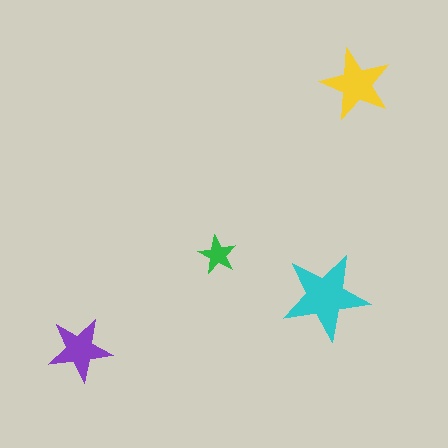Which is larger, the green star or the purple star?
The purple one.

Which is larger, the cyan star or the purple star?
The cyan one.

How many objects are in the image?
There are 4 objects in the image.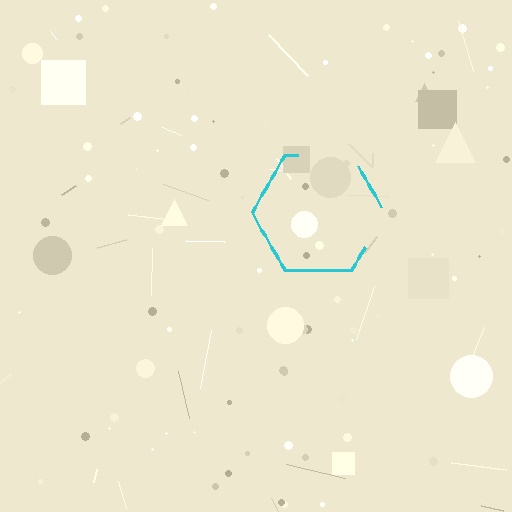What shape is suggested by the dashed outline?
The dashed outline suggests a hexagon.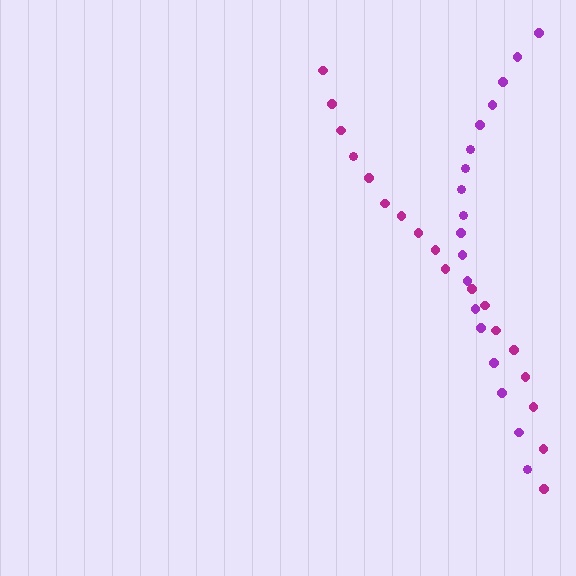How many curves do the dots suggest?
There are 2 distinct paths.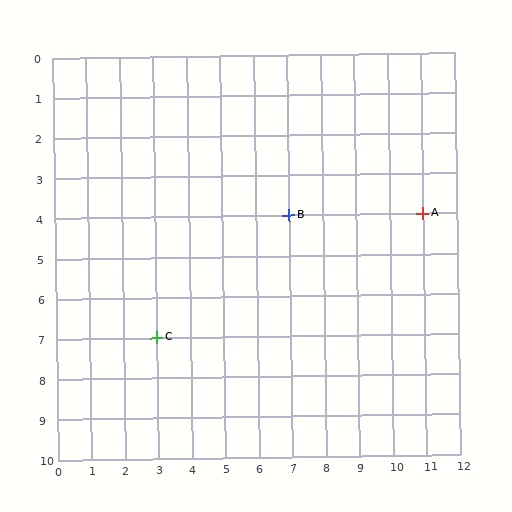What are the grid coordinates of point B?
Point B is at grid coordinates (7, 4).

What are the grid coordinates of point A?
Point A is at grid coordinates (11, 4).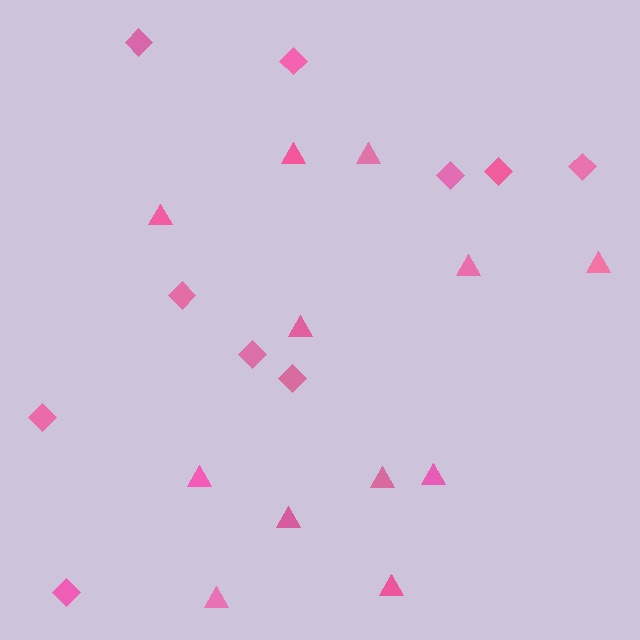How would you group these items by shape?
There are 2 groups: one group of diamonds (10) and one group of triangles (12).